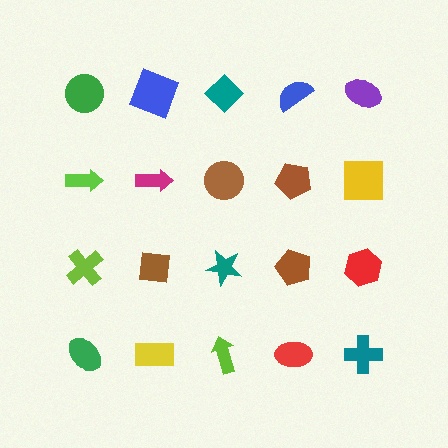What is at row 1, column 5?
A purple ellipse.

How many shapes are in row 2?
5 shapes.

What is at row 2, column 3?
A brown circle.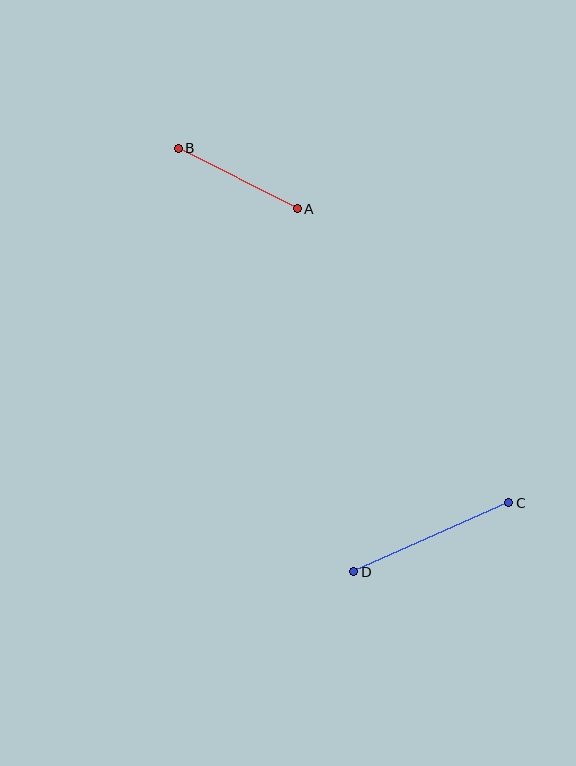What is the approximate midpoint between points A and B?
The midpoint is at approximately (238, 178) pixels.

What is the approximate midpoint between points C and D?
The midpoint is at approximately (431, 537) pixels.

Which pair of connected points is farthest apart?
Points C and D are farthest apart.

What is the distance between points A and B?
The distance is approximately 134 pixels.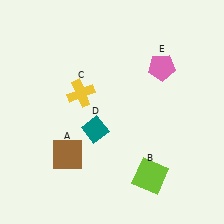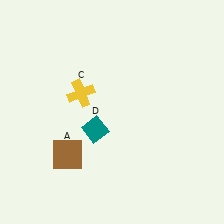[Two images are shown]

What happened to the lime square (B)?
The lime square (B) was removed in Image 2. It was in the bottom-right area of Image 1.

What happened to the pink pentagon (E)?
The pink pentagon (E) was removed in Image 2. It was in the top-right area of Image 1.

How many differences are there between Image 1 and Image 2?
There are 2 differences between the two images.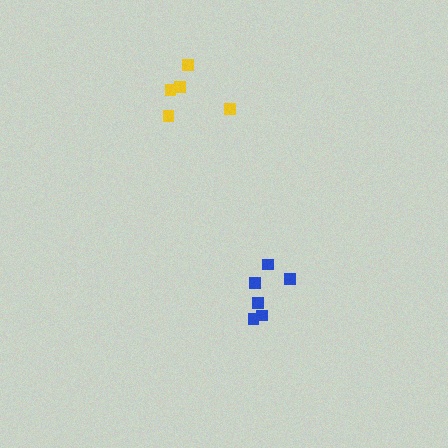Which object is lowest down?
The blue cluster is bottommost.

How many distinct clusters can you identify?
There are 2 distinct clusters.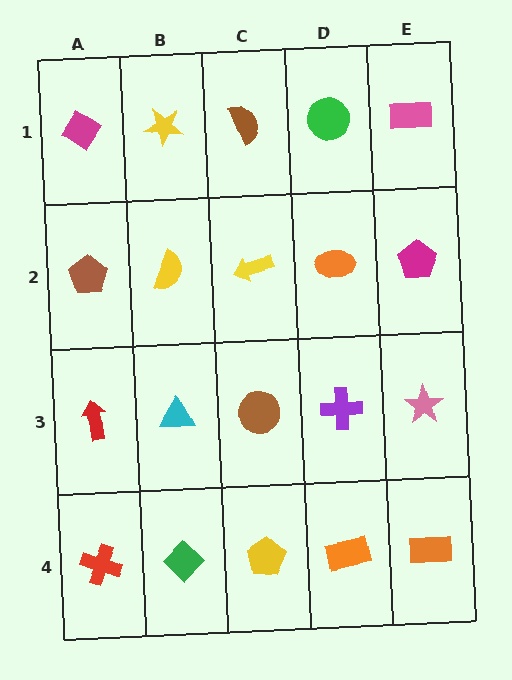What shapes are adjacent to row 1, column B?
A yellow semicircle (row 2, column B), a magenta diamond (row 1, column A), a brown semicircle (row 1, column C).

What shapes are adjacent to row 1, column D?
An orange ellipse (row 2, column D), a brown semicircle (row 1, column C), a pink rectangle (row 1, column E).